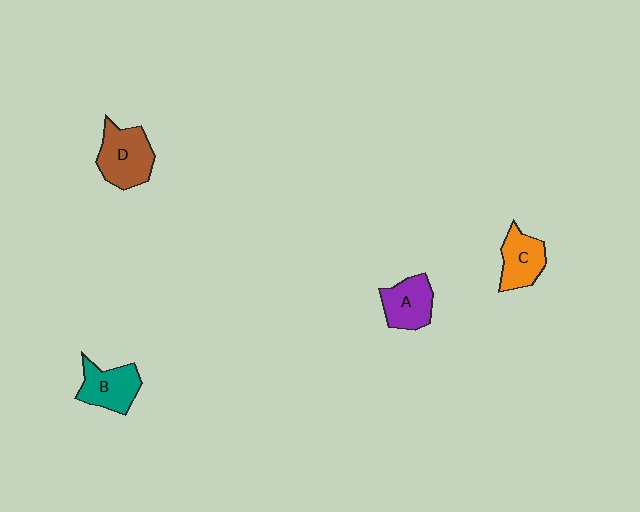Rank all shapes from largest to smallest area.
From largest to smallest: D (brown), B (teal), A (purple), C (orange).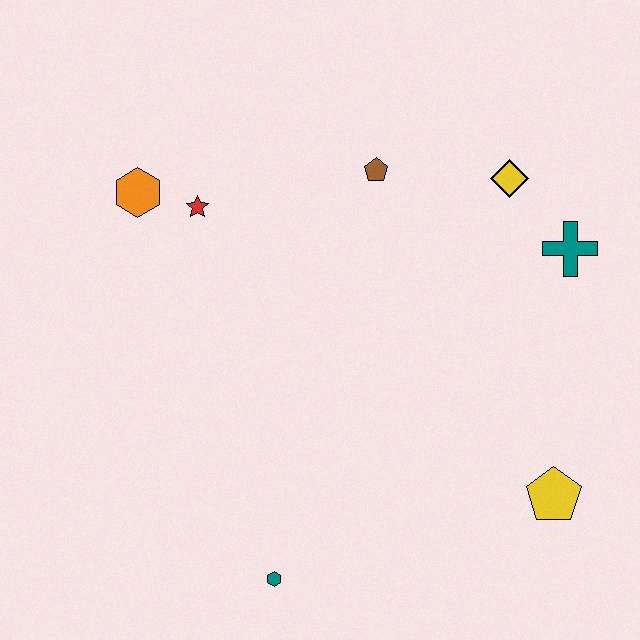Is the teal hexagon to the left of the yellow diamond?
Yes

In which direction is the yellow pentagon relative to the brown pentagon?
The yellow pentagon is below the brown pentagon.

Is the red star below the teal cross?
No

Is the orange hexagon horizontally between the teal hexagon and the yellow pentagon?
No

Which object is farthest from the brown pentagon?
The teal hexagon is farthest from the brown pentagon.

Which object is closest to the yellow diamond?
The teal cross is closest to the yellow diamond.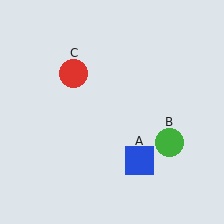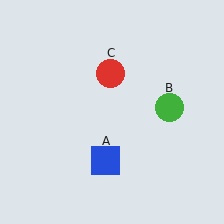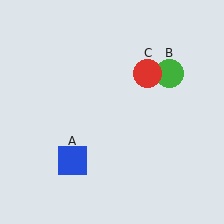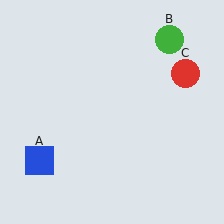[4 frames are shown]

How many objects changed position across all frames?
3 objects changed position: blue square (object A), green circle (object B), red circle (object C).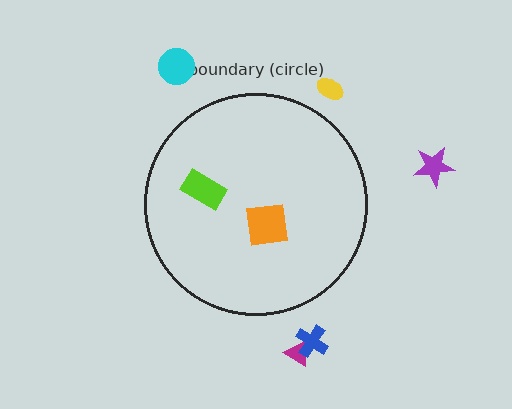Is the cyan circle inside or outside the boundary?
Outside.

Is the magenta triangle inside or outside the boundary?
Outside.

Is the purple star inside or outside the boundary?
Outside.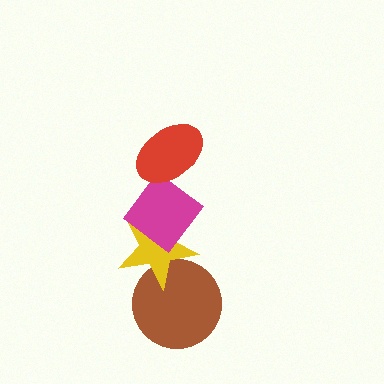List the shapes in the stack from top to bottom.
From top to bottom: the red ellipse, the magenta diamond, the yellow star, the brown circle.